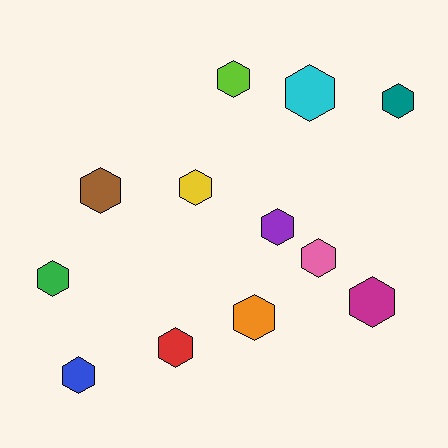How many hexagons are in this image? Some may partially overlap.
There are 12 hexagons.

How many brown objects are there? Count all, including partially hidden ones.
There is 1 brown object.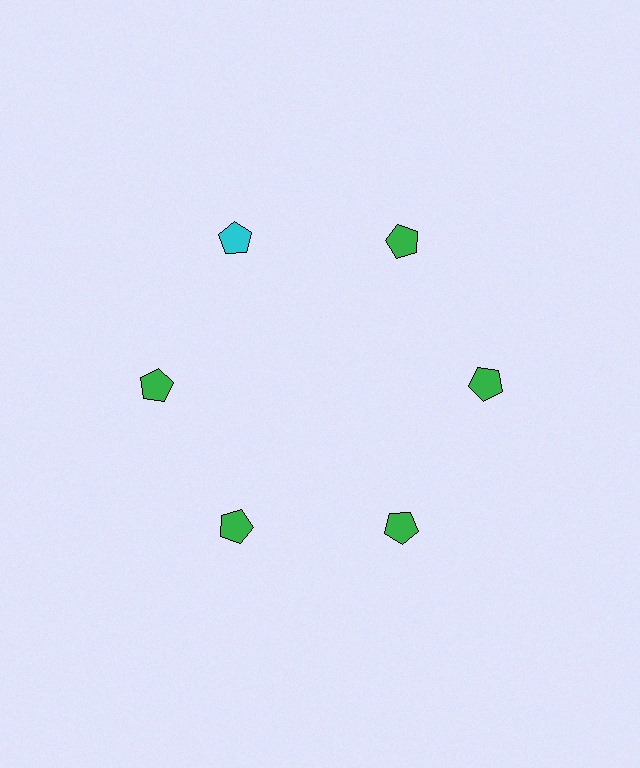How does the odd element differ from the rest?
It has a different color: cyan instead of green.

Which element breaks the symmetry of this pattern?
The cyan pentagon at roughly the 11 o'clock position breaks the symmetry. All other shapes are green pentagons.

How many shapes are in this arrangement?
There are 6 shapes arranged in a ring pattern.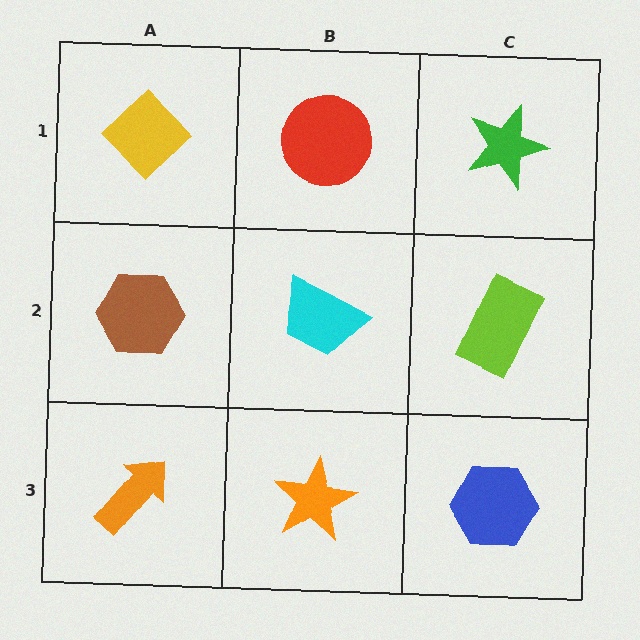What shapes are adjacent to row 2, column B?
A red circle (row 1, column B), an orange star (row 3, column B), a brown hexagon (row 2, column A), a lime rectangle (row 2, column C).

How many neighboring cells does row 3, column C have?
2.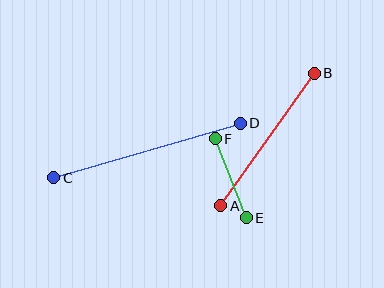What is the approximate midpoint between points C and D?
The midpoint is at approximately (147, 150) pixels.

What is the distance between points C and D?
The distance is approximately 194 pixels.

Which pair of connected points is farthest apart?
Points C and D are farthest apart.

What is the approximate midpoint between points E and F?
The midpoint is at approximately (231, 178) pixels.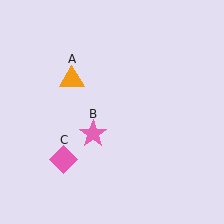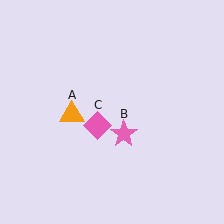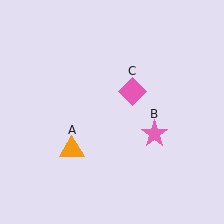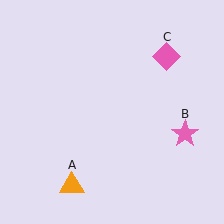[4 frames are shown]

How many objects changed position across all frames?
3 objects changed position: orange triangle (object A), pink star (object B), pink diamond (object C).